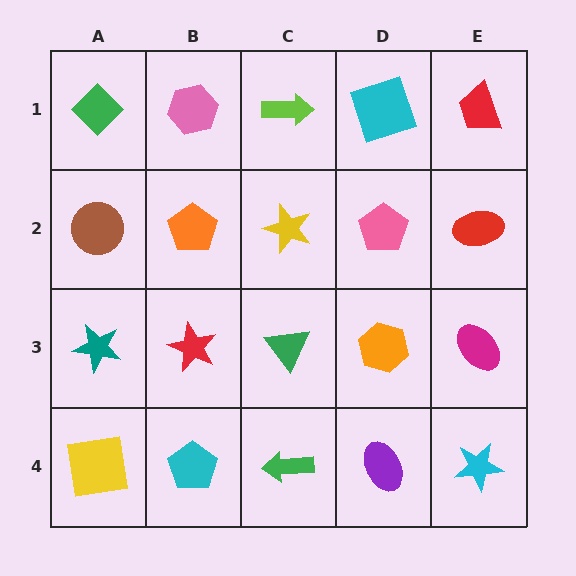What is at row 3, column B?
A red star.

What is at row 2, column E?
A red ellipse.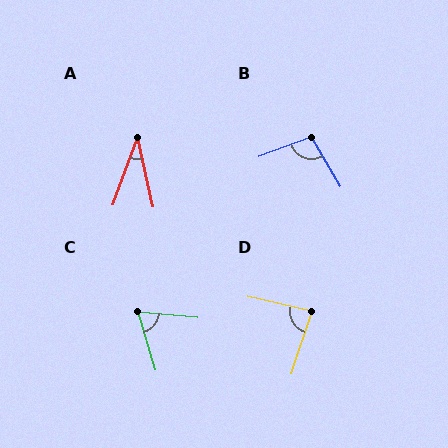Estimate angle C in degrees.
Approximately 69 degrees.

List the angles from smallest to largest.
A (32°), C (69°), D (85°), B (101°).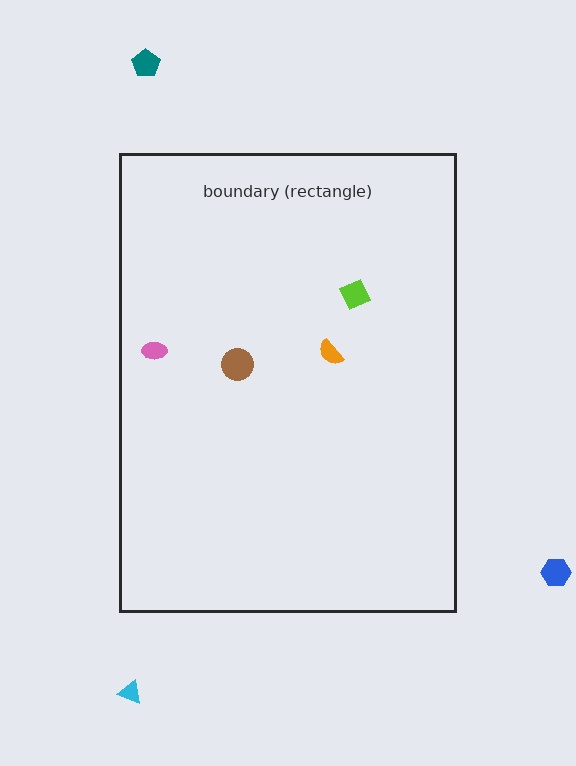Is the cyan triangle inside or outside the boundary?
Outside.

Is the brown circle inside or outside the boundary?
Inside.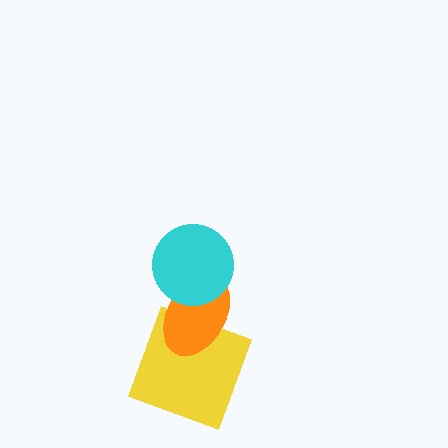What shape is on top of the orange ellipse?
The cyan circle is on top of the orange ellipse.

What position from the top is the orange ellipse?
The orange ellipse is 2nd from the top.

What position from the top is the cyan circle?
The cyan circle is 1st from the top.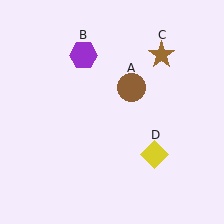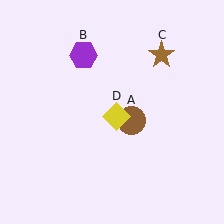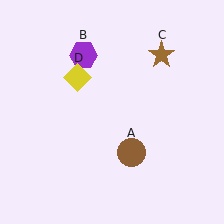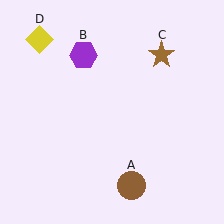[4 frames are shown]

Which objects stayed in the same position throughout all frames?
Purple hexagon (object B) and brown star (object C) remained stationary.